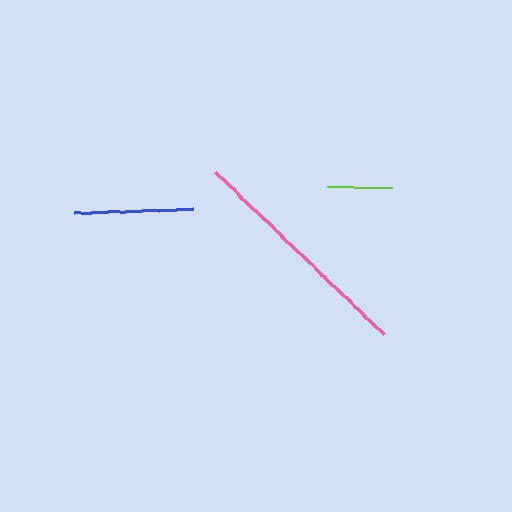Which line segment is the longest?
The pink line is the longest at approximately 235 pixels.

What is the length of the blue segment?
The blue segment is approximately 119 pixels long.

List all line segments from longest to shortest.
From longest to shortest: pink, blue, lime.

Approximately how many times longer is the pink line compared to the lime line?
The pink line is approximately 3.6 times the length of the lime line.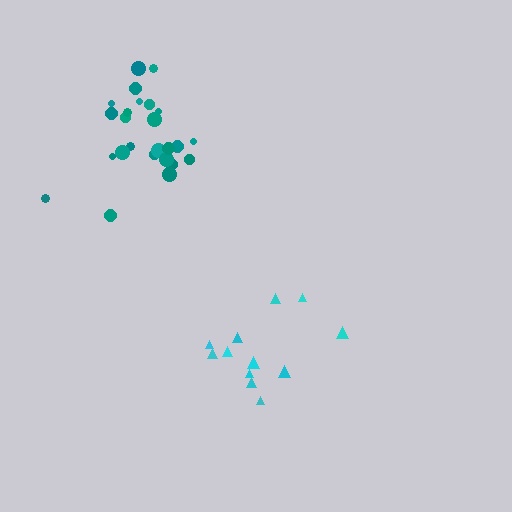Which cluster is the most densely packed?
Teal.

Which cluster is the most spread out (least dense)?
Cyan.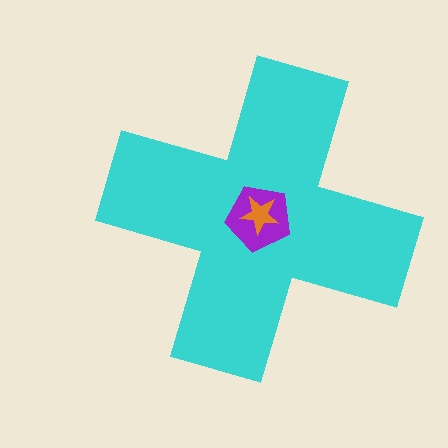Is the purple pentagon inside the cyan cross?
Yes.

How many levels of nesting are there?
3.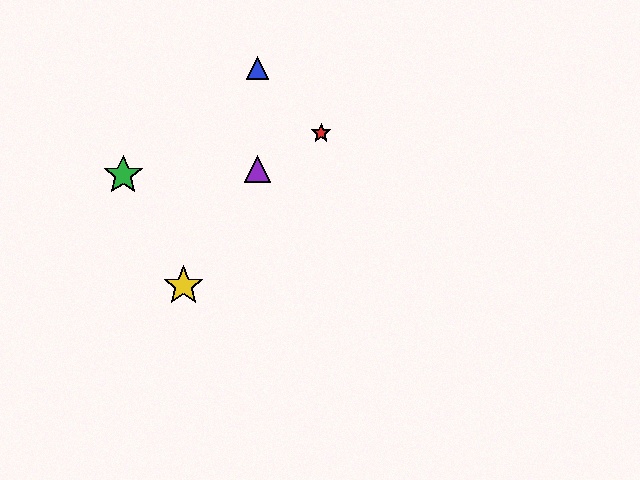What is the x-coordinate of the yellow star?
The yellow star is at x≈184.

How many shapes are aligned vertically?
2 shapes (the blue triangle, the purple triangle) are aligned vertically.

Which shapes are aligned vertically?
The blue triangle, the purple triangle are aligned vertically.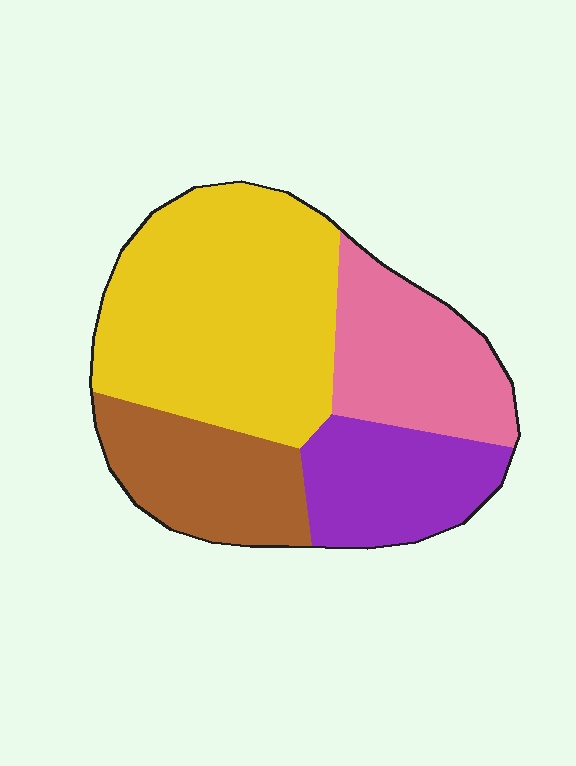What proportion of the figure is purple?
Purple takes up less than a quarter of the figure.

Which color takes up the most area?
Yellow, at roughly 45%.